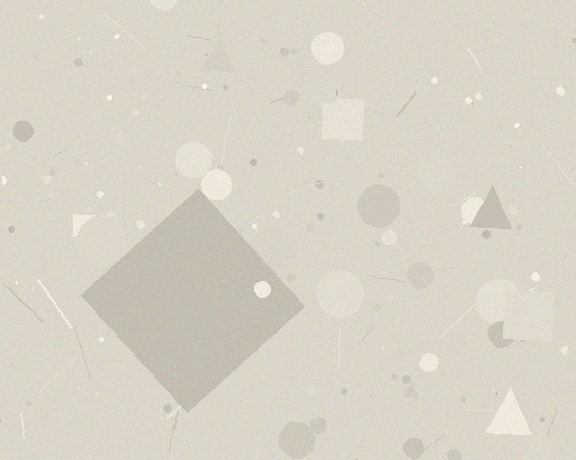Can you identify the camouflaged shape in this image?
The camouflaged shape is a diamond.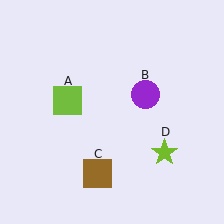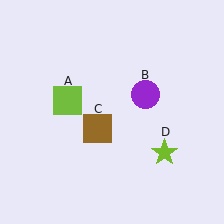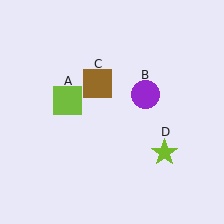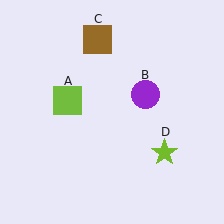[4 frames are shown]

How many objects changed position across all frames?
1 object changed position: brown square (object C).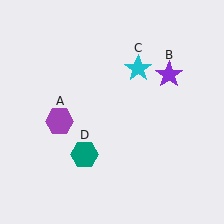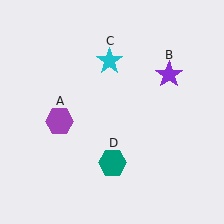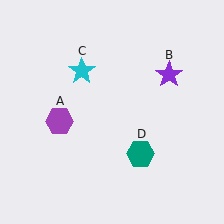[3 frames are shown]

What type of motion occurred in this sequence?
The cyan star (object C), teal hexagon (object D) rotated counterclockwise around the center of the scene.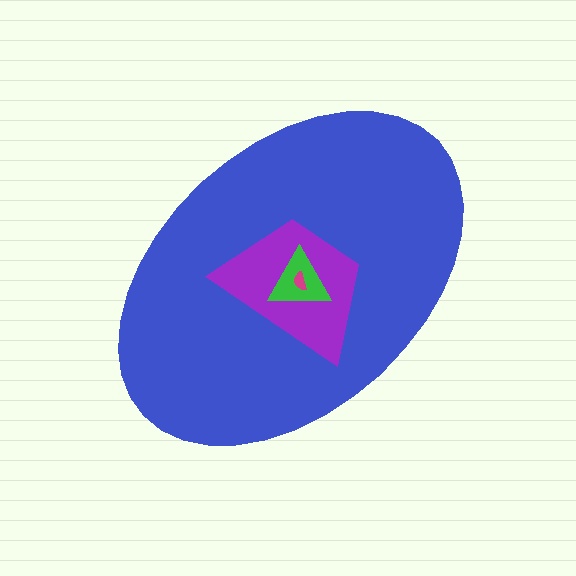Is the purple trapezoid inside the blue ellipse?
Yes.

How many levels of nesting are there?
4.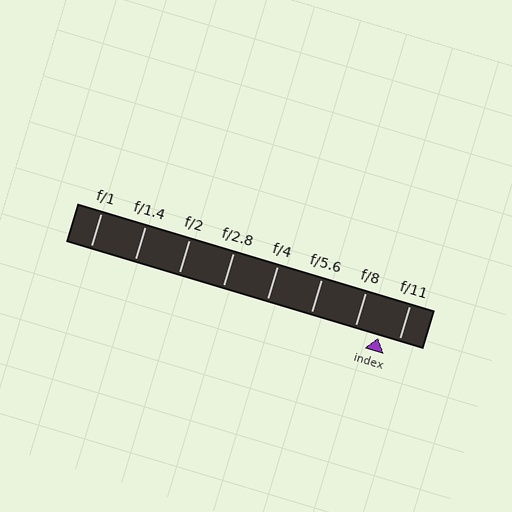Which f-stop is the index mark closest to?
The index mark is closest to f/11.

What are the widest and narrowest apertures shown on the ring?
The widest aperture shown is f/1 and the narrowest is f/11.